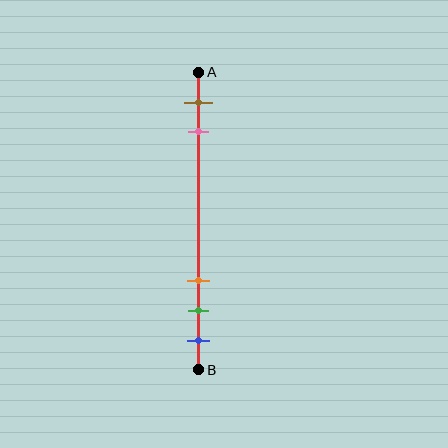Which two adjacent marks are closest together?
The green and blue marks are the closest adjacent pair.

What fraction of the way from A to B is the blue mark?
The blue mark is approximately 90% (0.9) of the way from A to B.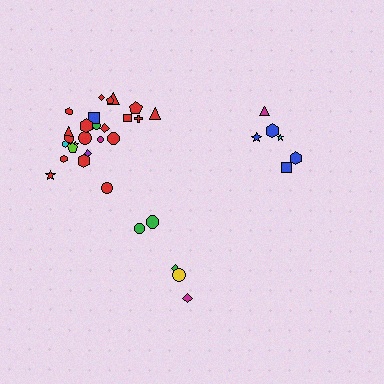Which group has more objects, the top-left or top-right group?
The top-left group.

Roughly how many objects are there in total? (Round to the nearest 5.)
Roughly 35 objects in total.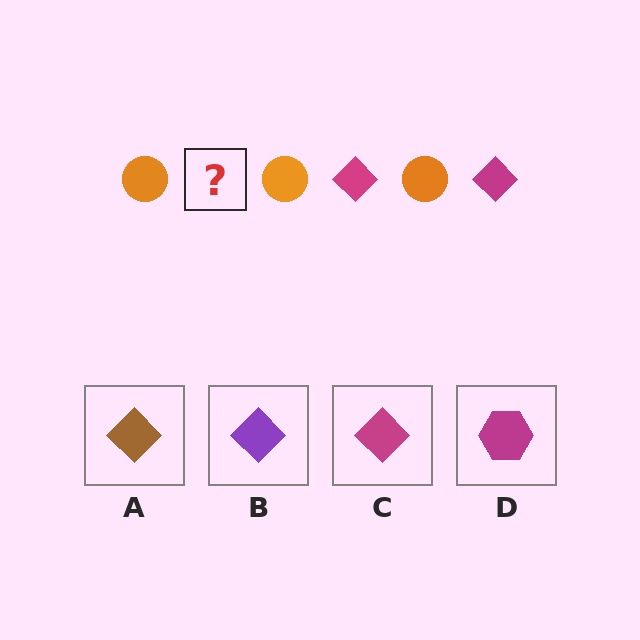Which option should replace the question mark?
Option C.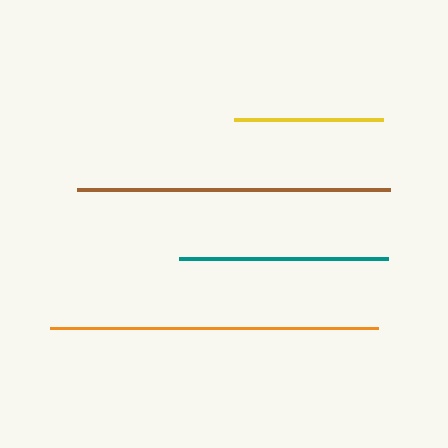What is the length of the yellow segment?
The yellow segment is approximately 149 pixels long.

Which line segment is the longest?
The orange line is the longest at approximately 328 pixels.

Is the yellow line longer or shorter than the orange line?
The orange line is longer than the yellow line.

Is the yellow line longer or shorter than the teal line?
The teal line is longer than the yellow line.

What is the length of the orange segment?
The orange segment is approximately 328 pixels long.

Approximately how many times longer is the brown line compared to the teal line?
The brown line is approximately 1.5 times the length of the teal line.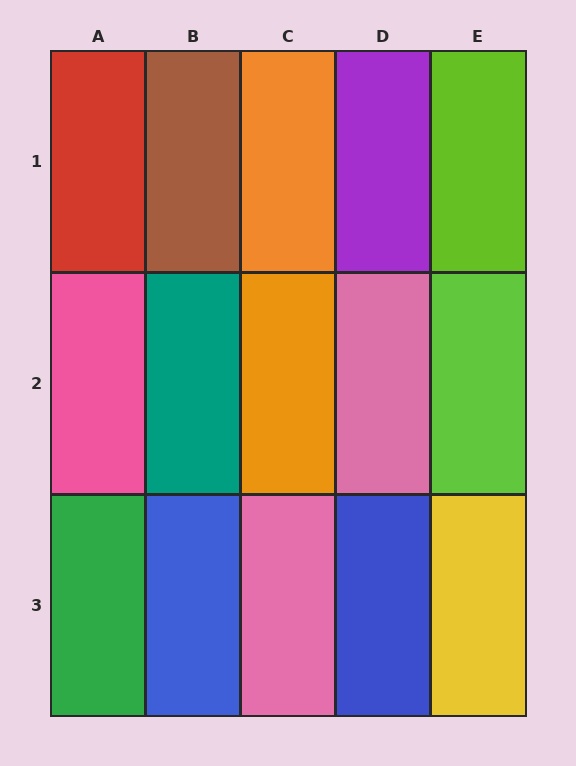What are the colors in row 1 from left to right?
Red, brown, orange, purple, lime.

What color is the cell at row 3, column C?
Pink.